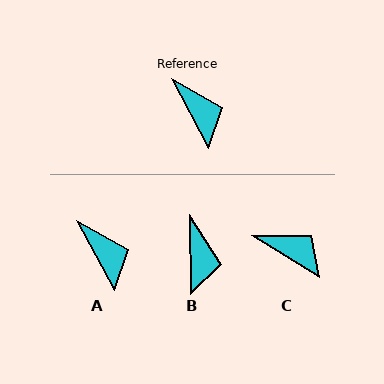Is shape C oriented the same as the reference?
No, it is off by about 30 degrees.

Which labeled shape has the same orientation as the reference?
A.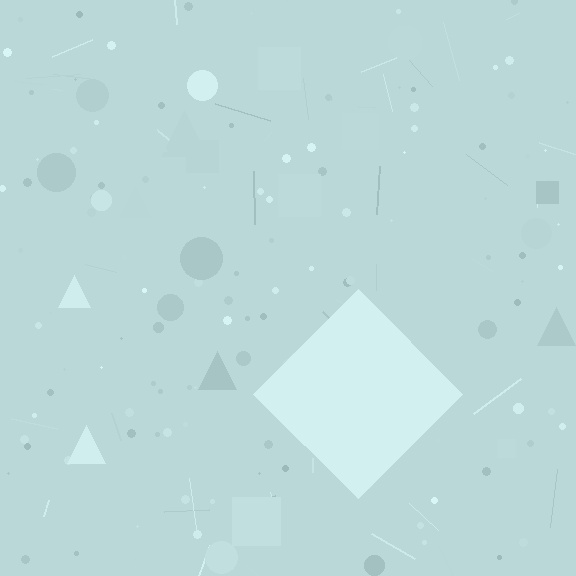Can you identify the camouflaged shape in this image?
The camouflaged shape is a diamond.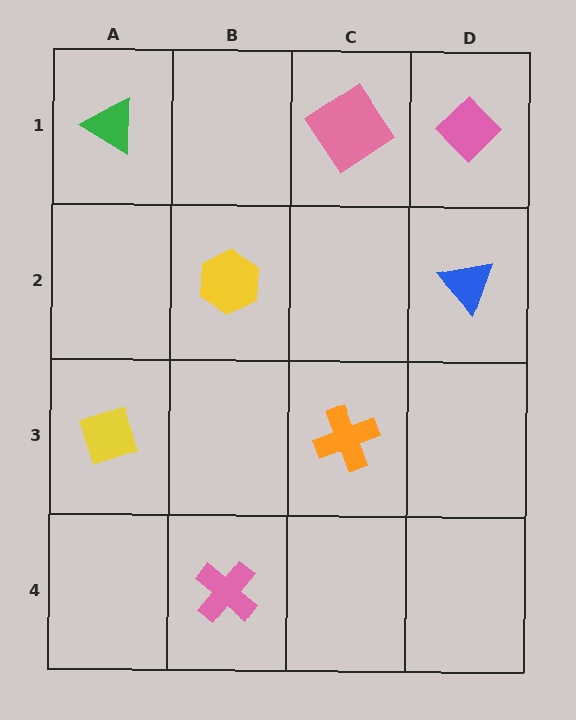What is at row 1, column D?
A pink diamond.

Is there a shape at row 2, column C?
No, that cell is empty.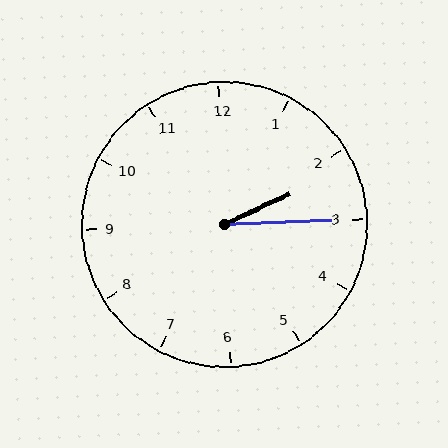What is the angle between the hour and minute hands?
Approximately 22 degrees.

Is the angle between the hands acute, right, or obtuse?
It is acute.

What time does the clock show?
2:15.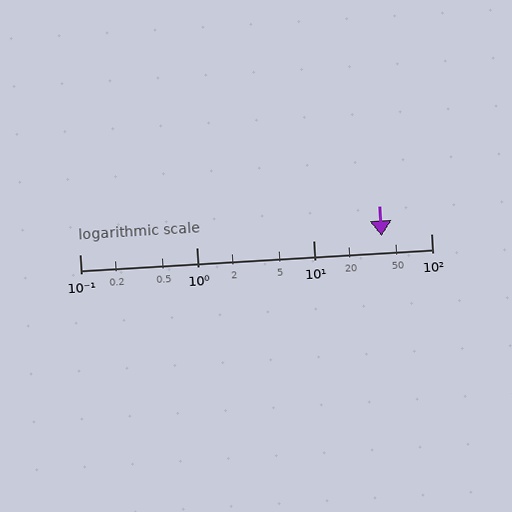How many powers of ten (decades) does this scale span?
The scale spans 3 decades, from 0.1 to 100.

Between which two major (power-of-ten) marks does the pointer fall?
The pointer is between 10 and 100.